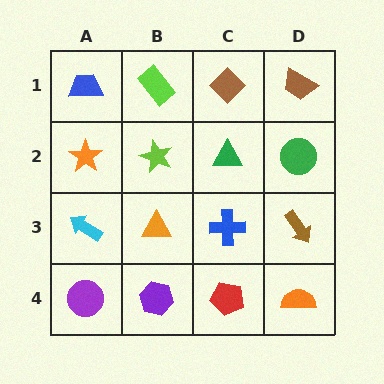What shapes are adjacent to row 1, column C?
A green triangle (row 2, column C), a lime rectangle (row 1, column B), a brown trapezoid (row 1, column D).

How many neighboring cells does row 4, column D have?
2.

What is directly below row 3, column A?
A purple circle.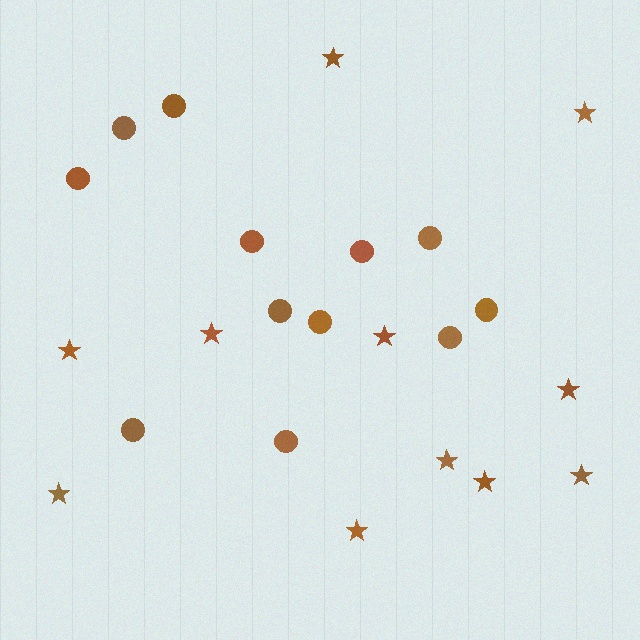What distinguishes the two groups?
There are 2 groups: one group of stars (11) and one group of circles (12).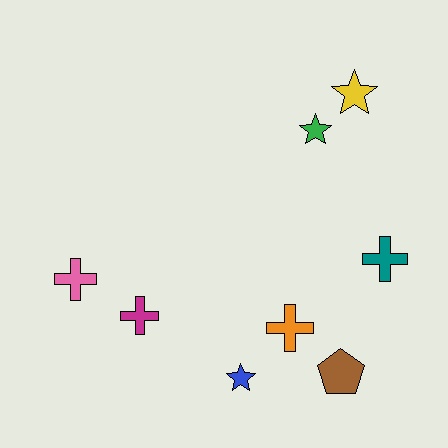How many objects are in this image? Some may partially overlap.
There are 8 objects.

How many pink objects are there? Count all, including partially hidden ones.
There is 1 pink object.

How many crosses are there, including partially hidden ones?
There are 4 crosses.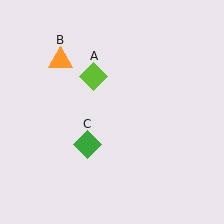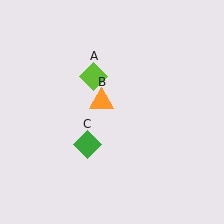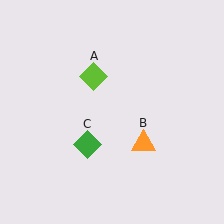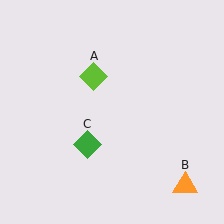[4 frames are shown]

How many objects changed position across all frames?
1 object changed position: orange triangle (object B).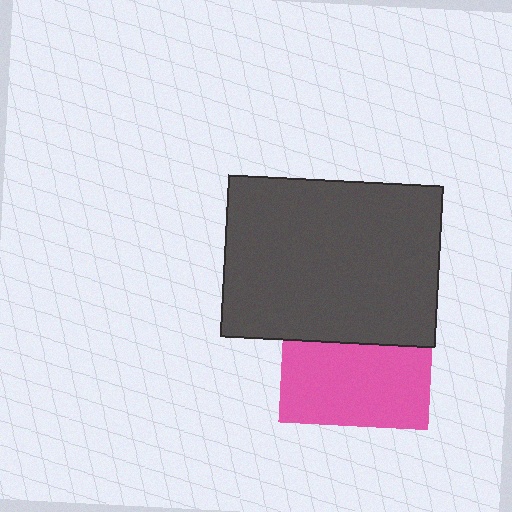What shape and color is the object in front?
The object in front is a dark gray rectangle.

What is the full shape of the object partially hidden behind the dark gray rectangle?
The partially hidden object is a pink square.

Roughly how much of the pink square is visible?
About half of it is visible (roughly 55%).